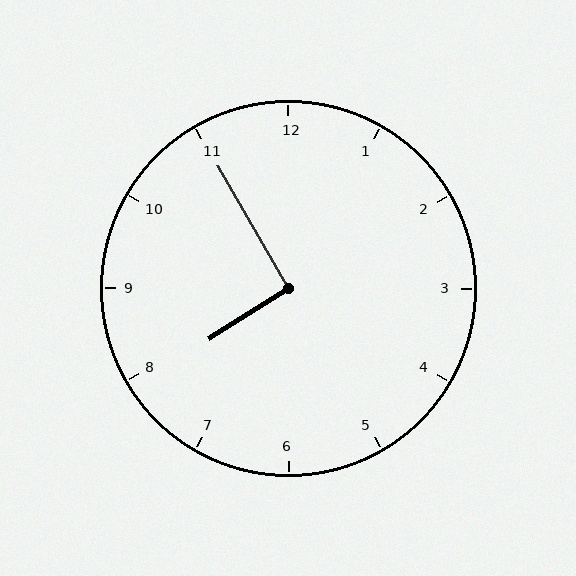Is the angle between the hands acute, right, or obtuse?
It is right.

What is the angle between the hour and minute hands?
Approximately 92 degrees.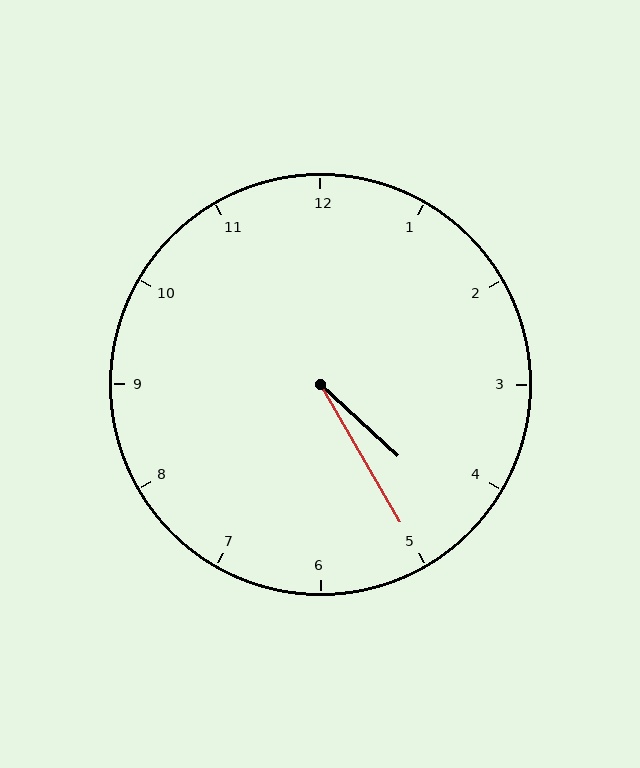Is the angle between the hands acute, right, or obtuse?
It is acute.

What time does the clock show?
4:25.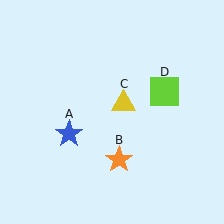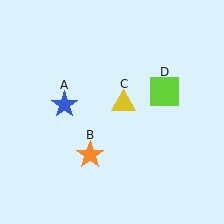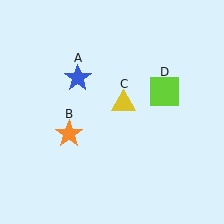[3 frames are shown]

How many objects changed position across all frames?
2 objects changed position: blue star (object A), orange star (object B).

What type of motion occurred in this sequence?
The blue star (object A), orange star (object B) rotated clockwise around the center of the scene.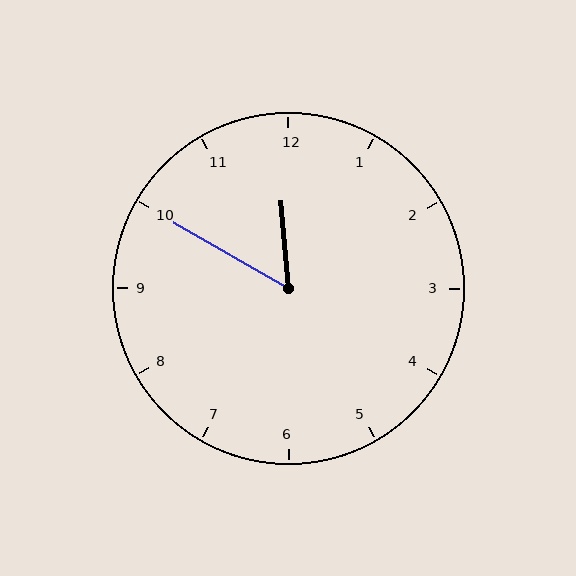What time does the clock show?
11:50.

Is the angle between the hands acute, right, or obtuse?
It is acute.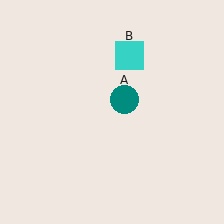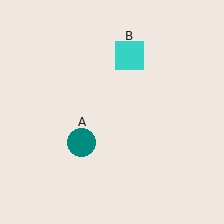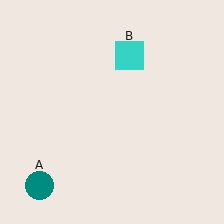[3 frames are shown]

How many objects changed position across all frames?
1 object changed position: teal circle (object A).